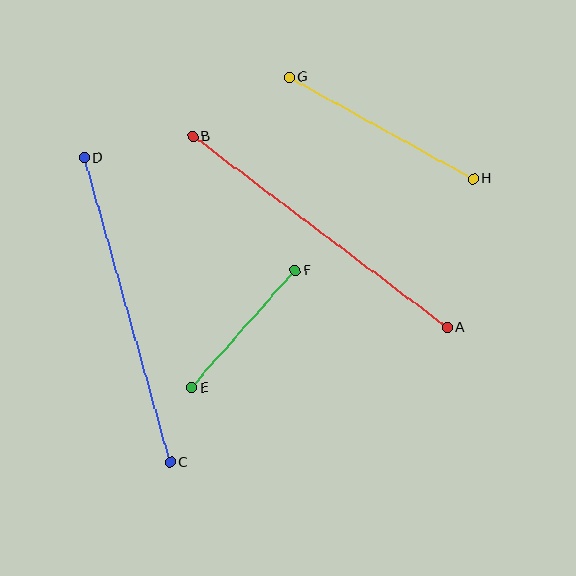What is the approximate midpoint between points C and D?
The midpoint is at approximately (127, 310) pixels.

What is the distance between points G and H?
The distance is approximately 211 pixels.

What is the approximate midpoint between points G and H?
The midpoint is at approximately (381, 128) pixels.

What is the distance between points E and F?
The distance is approximately 157 pixels.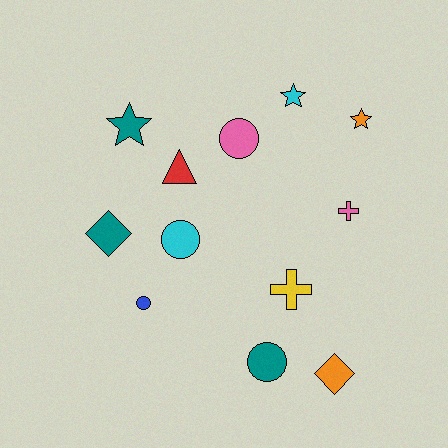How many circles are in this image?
There are 4 circles.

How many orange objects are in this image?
There are 2 orange objects.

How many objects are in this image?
There are 12 objects.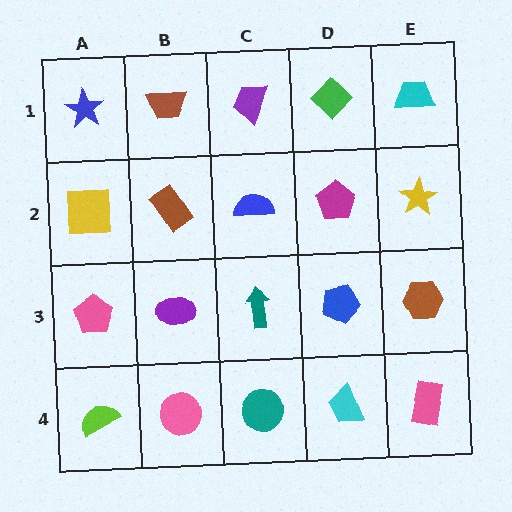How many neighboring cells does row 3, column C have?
4.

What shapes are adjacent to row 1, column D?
A magenta pentagon (row 2, column D), a purple trapezoid (row 1, column C), a cyan trapezoid (row 1, column E).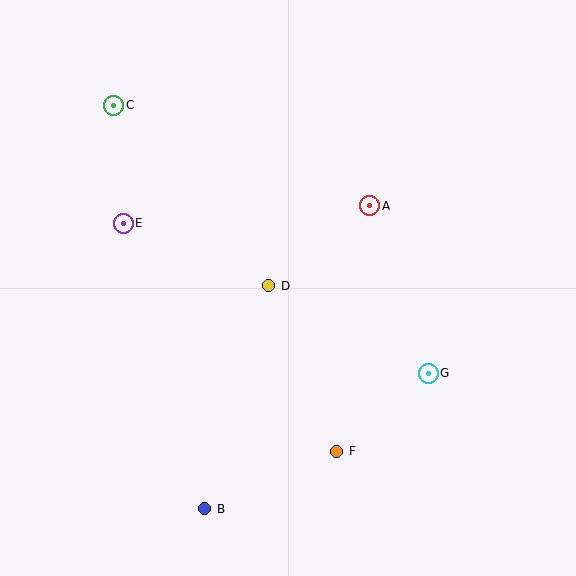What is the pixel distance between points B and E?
The distance between B and E is 297 pixels.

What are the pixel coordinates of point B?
Point B is at (205, 509).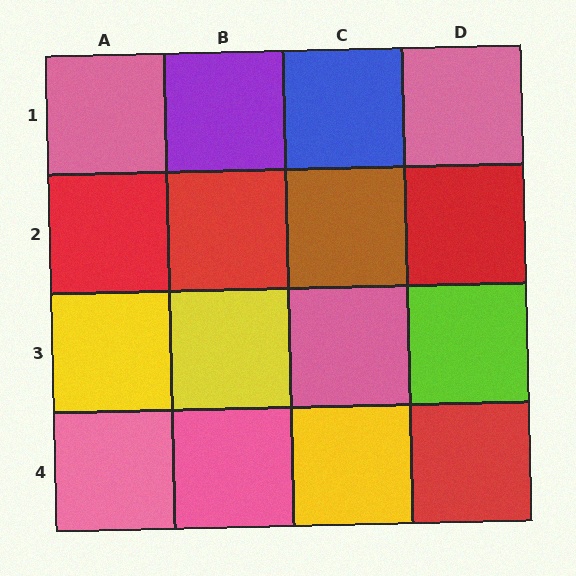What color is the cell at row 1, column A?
Pink.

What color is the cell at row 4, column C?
Yellow.